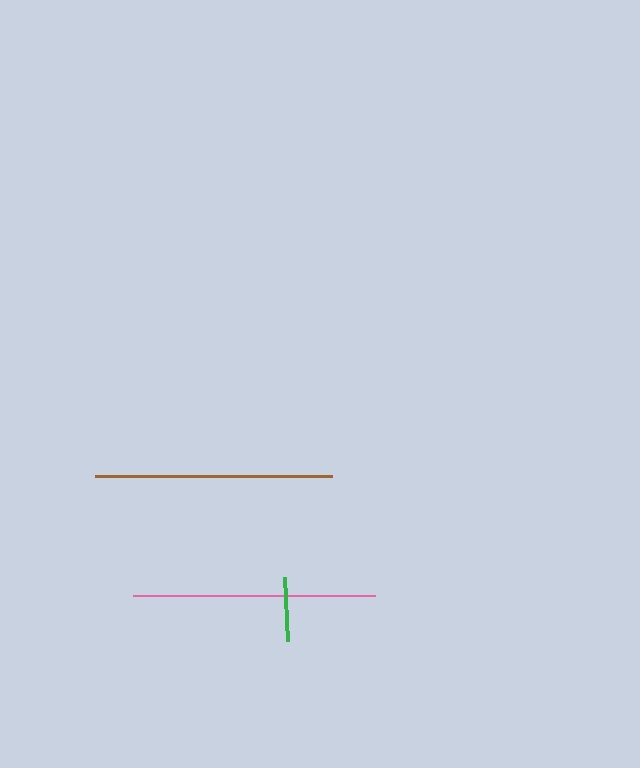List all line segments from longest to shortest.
From longest to shortest: pink, brown, green.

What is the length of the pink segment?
The pink segment is approximately 242 pixels long.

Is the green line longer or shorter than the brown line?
The brown line is longer than the green line.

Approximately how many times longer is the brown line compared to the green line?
The brown line is approximately 3.7 times the length of the green line.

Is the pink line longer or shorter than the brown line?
The pink line is longer than the brown line.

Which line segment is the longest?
The pink line is the longest at approximately 242 pixels.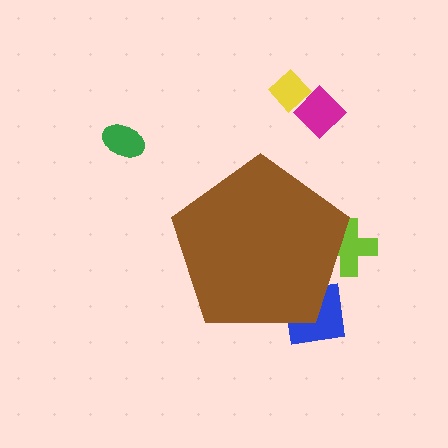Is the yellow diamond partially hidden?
No, the yellow diamond is fully visible.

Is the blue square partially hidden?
Yes, the blue square is partially hidden behind the brown pentagon.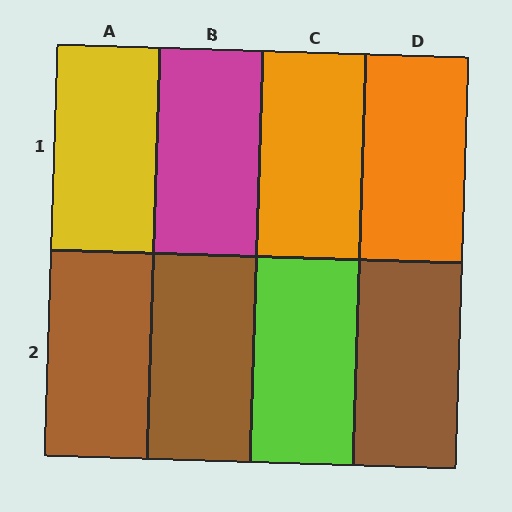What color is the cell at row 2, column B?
Brown.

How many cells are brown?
3 cells are brown.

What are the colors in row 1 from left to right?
Yellow, magenta, orange, orange.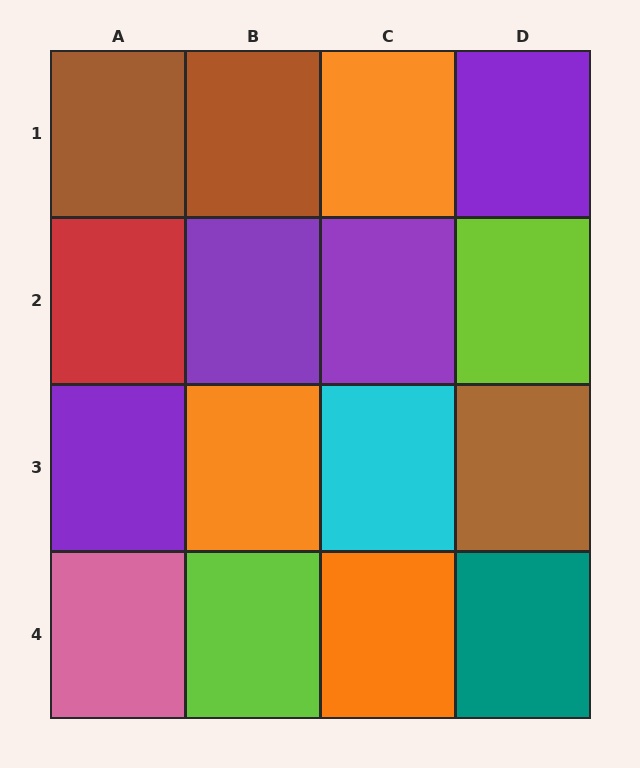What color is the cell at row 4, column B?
Lime.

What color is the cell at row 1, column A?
Brown.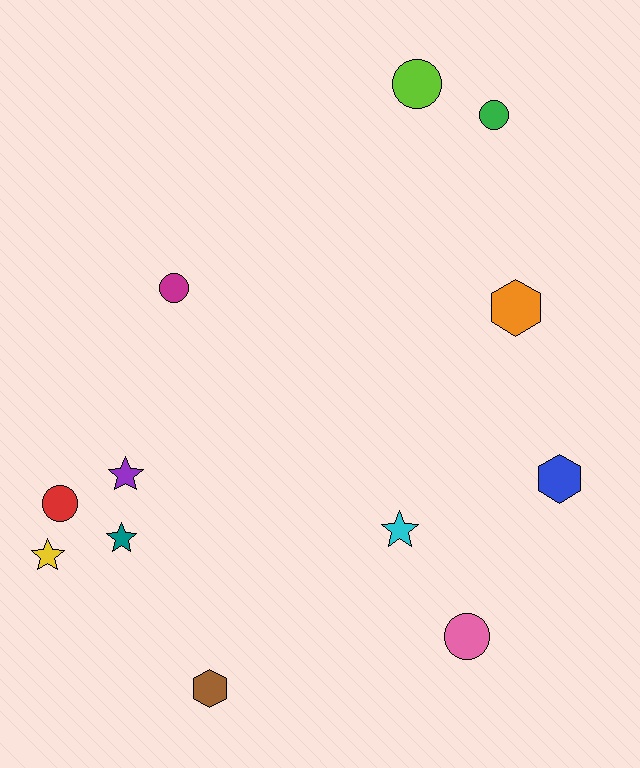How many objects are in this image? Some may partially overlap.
There are 12 objects.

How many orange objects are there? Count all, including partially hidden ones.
There is 1 orange object.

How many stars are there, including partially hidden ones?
There are 4 stars.